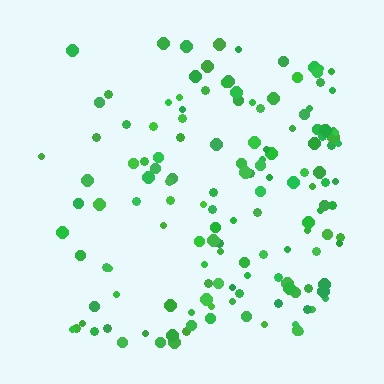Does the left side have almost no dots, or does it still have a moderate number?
Still a moderate number, just noticeably fewer than the right.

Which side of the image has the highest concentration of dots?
The right.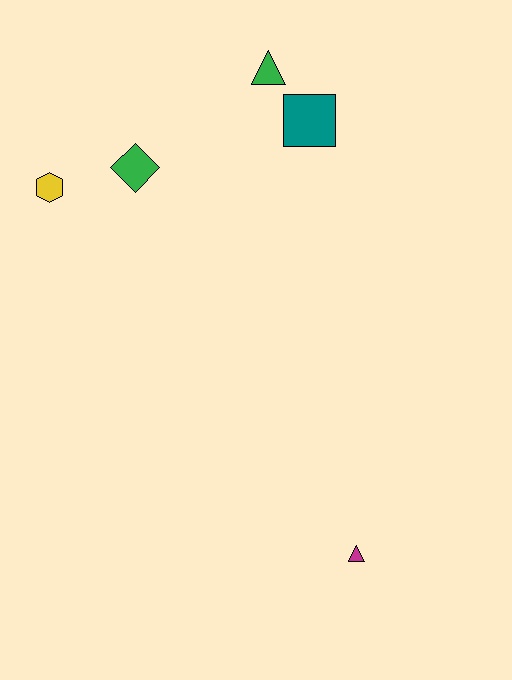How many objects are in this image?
There are 5 objects.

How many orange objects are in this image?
There are no orange objects.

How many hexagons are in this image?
There is 1 hexagon.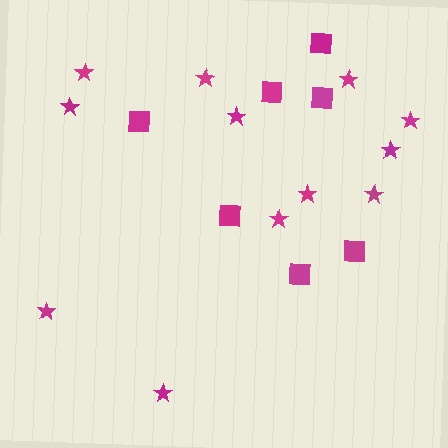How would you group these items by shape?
There are 2 groups: one group of stars (12) and one group of squares (7).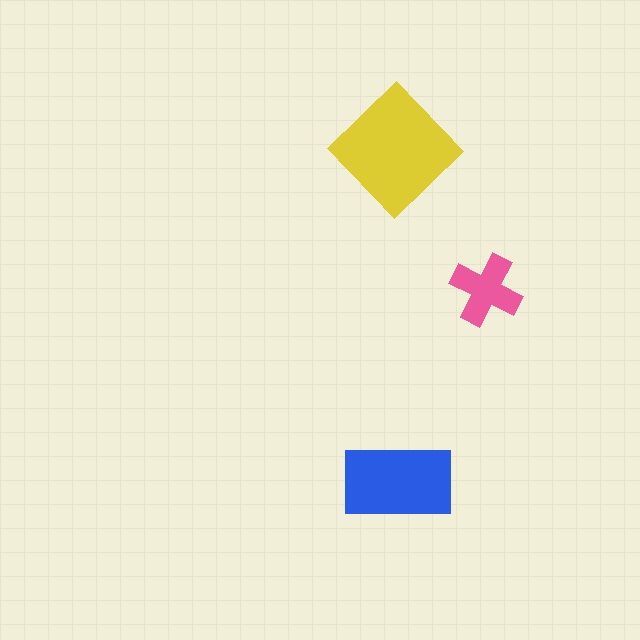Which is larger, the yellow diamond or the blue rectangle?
The yellow diamond.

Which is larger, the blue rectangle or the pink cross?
The blue rectangle.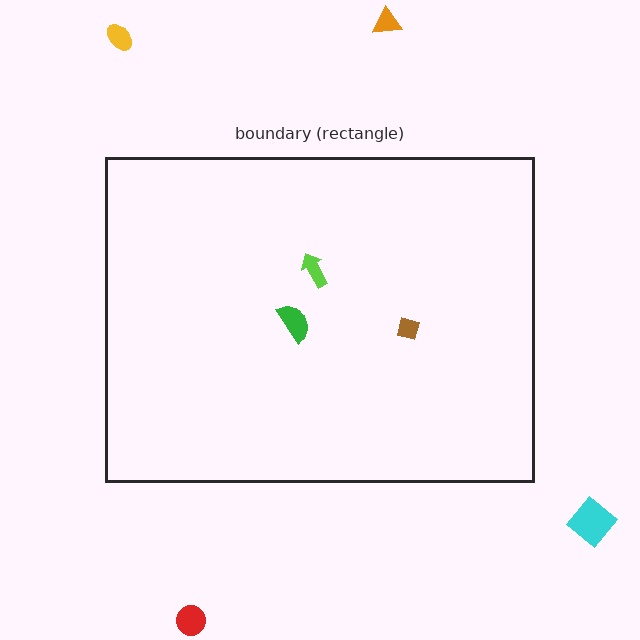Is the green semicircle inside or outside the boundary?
Inside.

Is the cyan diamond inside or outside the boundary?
Outside.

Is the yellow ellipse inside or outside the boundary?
Outside.